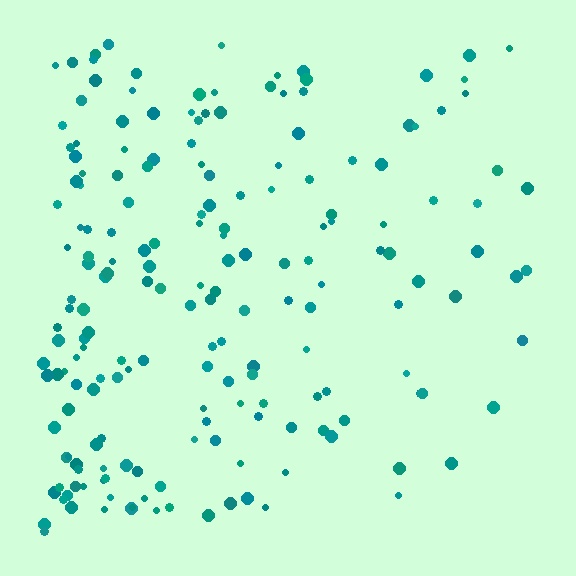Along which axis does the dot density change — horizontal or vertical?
Horizontal.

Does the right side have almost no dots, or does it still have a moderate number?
Still a moderate number, just noticeably fewer than the left.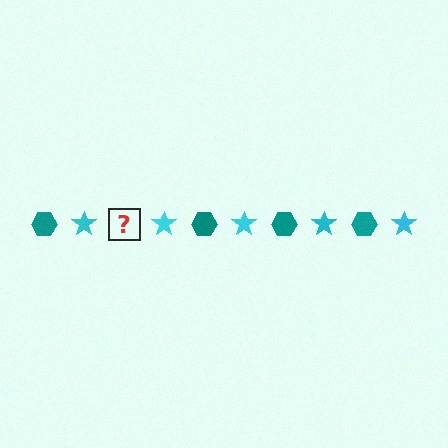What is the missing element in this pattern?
The missing element is a teal hexagon.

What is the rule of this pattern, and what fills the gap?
The rule is that the pattern alternates between teal hexagon and cyan star. The gap should be filled with a teal hexagon.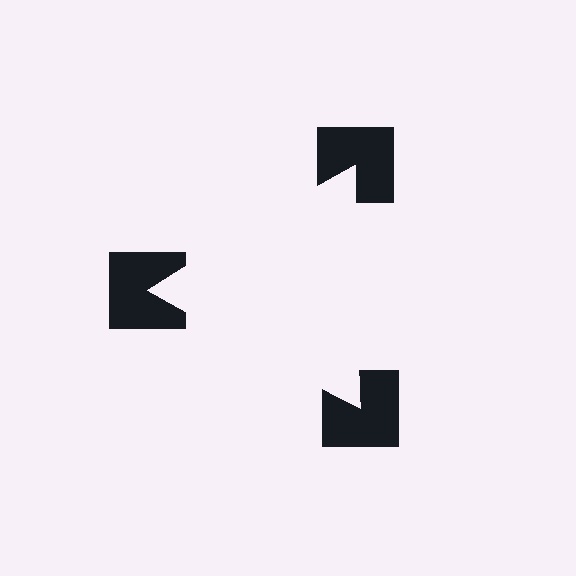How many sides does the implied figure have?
3 sides.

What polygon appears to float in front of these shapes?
An illusory triangle — its edges are inferred from the aligned wedge cuts in the notched squares, not physically drawn.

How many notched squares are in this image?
There are 3 — one at each vertex of the illusory triangle.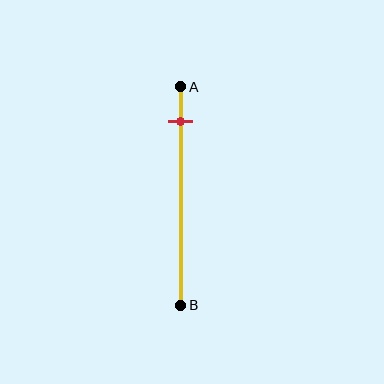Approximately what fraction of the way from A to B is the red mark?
The red mark is approximately 15% of the way from A to B.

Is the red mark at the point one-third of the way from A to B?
No, the mark is at about 15% from A, not at the 33% one-third point.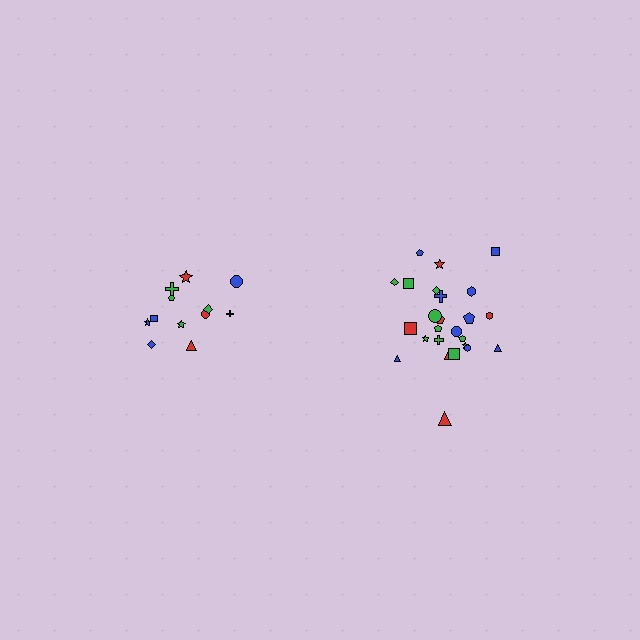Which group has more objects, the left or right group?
The right group.